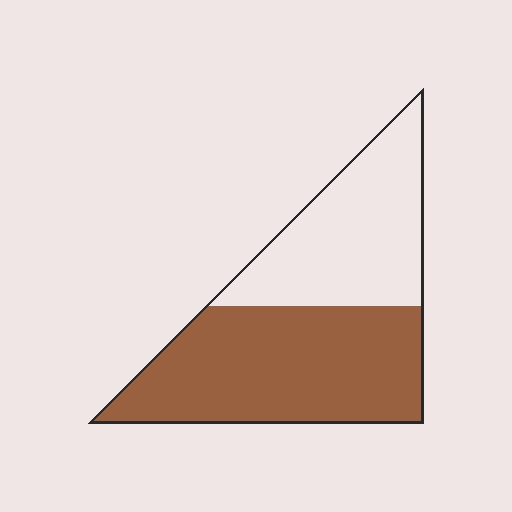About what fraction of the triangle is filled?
About three fifths (3/5).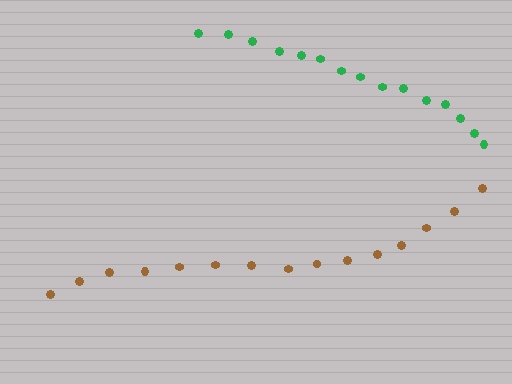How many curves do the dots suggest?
There are 2 distinct paths.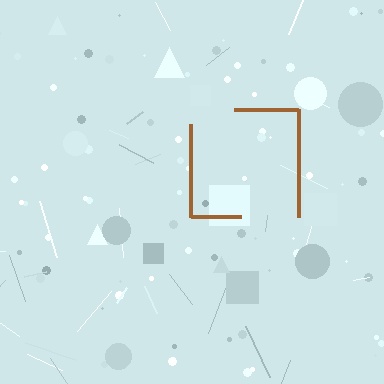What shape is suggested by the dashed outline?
The dashed outline suggests a square.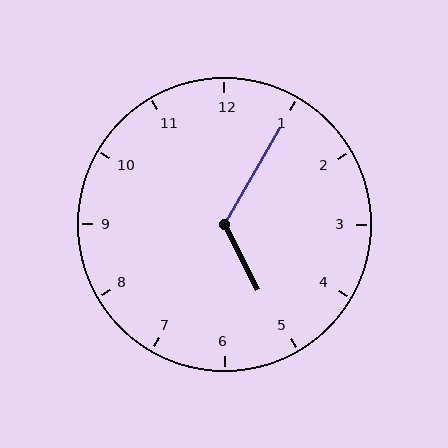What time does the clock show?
5:05.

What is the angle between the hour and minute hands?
Approximately 122 degrees.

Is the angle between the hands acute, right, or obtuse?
It is obtuse.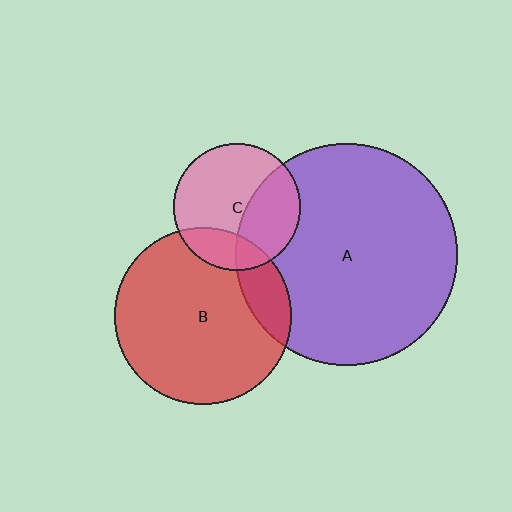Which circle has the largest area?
Circle A (purple).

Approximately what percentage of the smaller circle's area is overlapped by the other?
Approximately 20%.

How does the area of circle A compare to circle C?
Approximately 3.1 times.